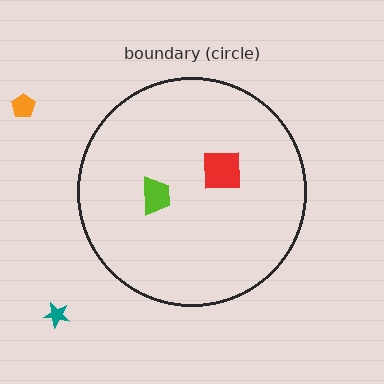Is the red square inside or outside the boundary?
Inside.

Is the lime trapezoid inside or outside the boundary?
Inside.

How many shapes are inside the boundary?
2 inside, 2 outside.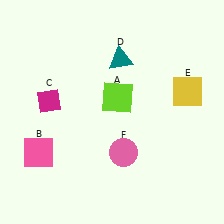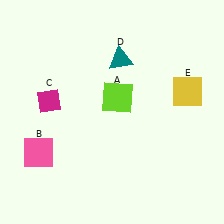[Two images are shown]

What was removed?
The pink circle (F) was removed in Image 2.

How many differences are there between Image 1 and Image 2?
There is 1 difference between the two images.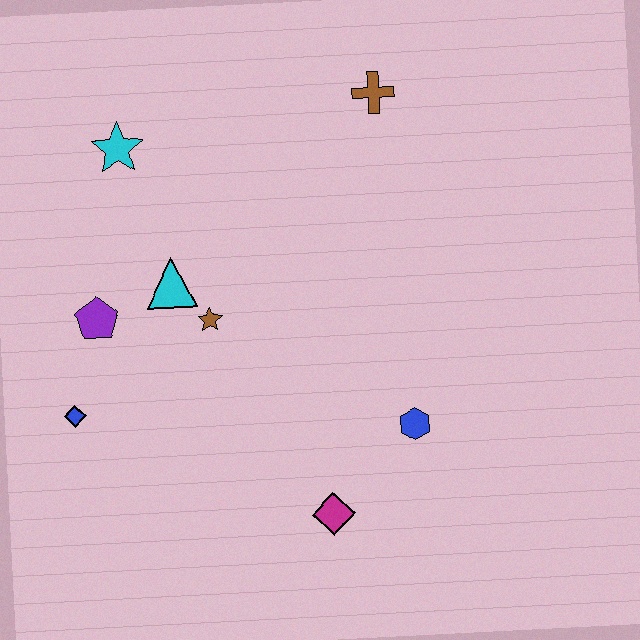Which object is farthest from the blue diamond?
The brown cross is farthest from the blue diamond.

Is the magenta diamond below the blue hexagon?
Yes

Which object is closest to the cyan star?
The cyan triangle is closest to the cyan star.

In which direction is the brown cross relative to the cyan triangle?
The brown cross is to the right of the cyan triangle.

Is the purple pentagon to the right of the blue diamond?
Yes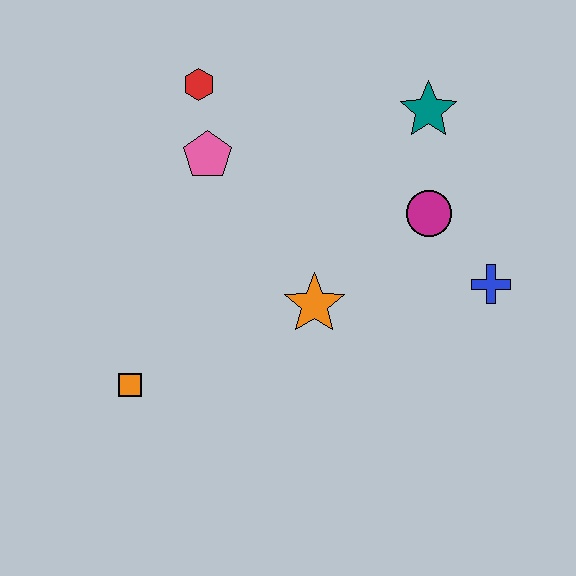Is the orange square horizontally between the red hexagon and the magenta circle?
No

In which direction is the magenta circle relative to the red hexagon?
The magenta circle is to the right of the red hexagon.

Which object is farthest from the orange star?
The red hexagon is farthest from the orange star.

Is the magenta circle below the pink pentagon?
Yes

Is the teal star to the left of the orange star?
No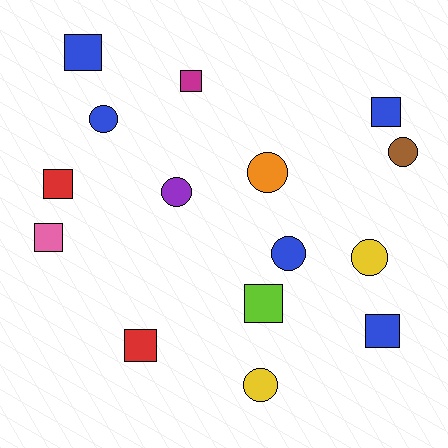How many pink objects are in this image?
There is 1 pink object.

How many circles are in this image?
There are 7 circles.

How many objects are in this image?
There are 15 objects.